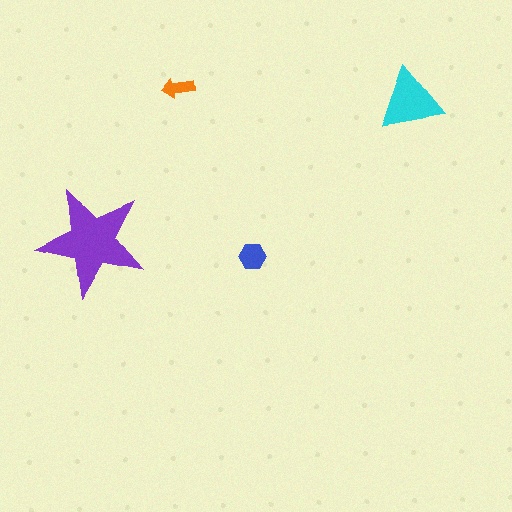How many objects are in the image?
There are 4 objects in the image.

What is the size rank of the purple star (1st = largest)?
1st.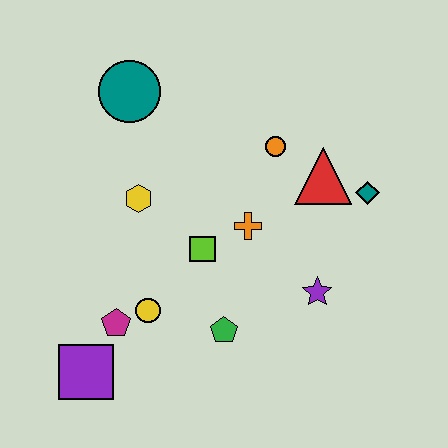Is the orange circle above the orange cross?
Yes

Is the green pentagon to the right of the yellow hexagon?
Yes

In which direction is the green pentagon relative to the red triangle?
The green pentagon is below the red triangle.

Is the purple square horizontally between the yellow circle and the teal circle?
No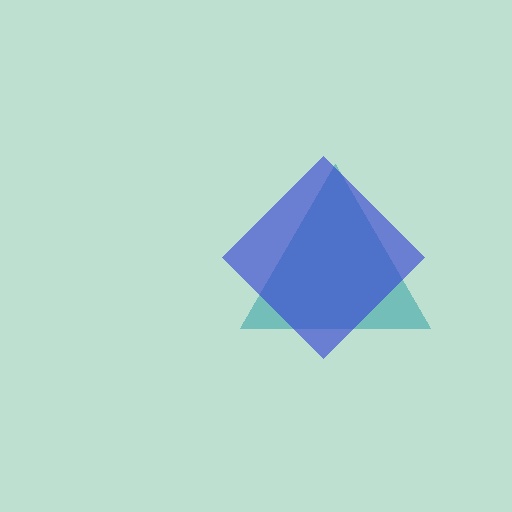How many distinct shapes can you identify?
There are 2 distinct shapes: a teal triangle, a blue diamond.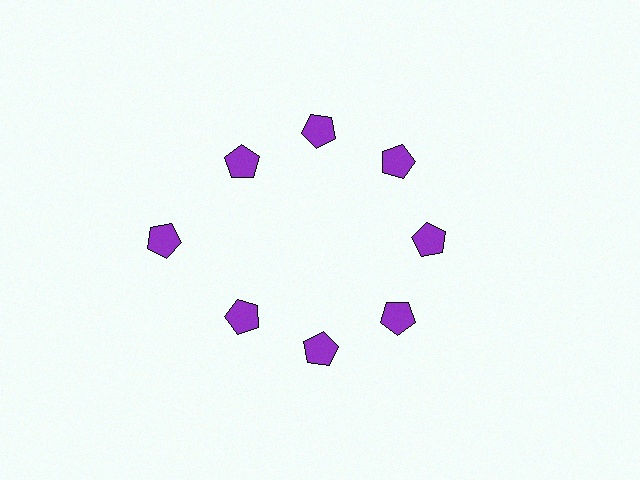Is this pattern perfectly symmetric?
No. The 8 purple pentagons are arranged in a ring, but one element near the 9 o'clock position is pushed outward from the center, breaking the 8-fold rotational symmetry.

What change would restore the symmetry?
The symmetry would be restored by moving it inward, back onto the ring so that all 8 pentagons sit at equal angles and equal distance from the center.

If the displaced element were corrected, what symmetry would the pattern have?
It would have 8-fold rotational symmetry — the pattern would map onto itself every 45 degrees.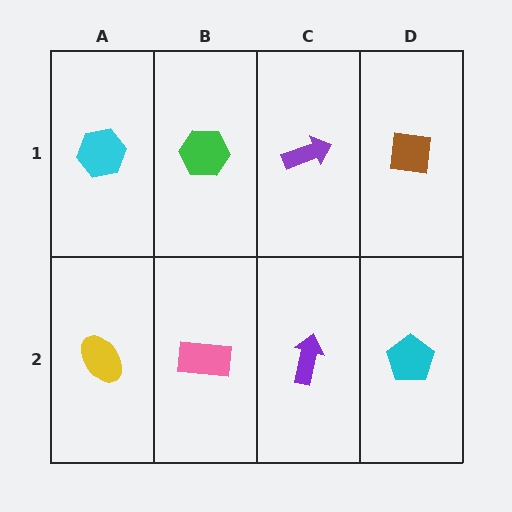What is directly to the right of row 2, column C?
A cyan pentagon.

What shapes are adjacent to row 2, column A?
A cyan hexagon (row 1, column A), a pink rectangle (row 2, column B).